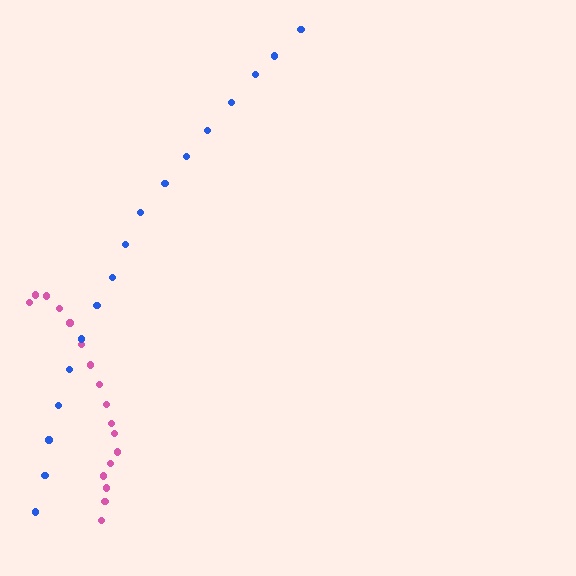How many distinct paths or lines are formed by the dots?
There are 2 distinct paths.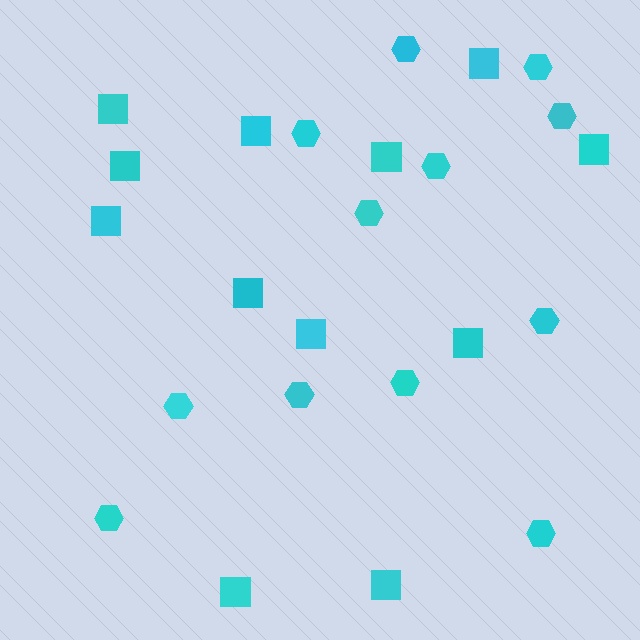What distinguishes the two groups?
There are 2 groups: one group of squares (12) and one group of hexagons (12).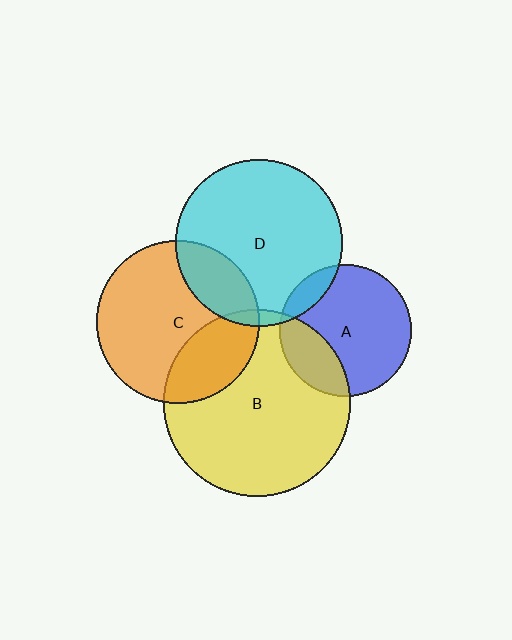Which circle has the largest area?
Circle B (yellow).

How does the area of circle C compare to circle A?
Approximately 1.5 times.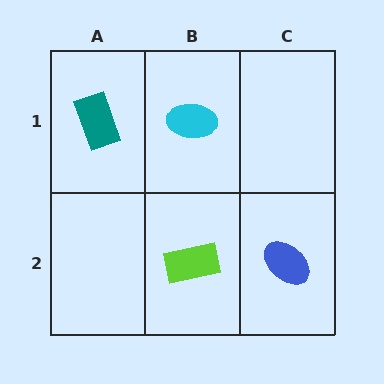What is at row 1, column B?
A cyan ellipse.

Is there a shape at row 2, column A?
No, that cell is empty.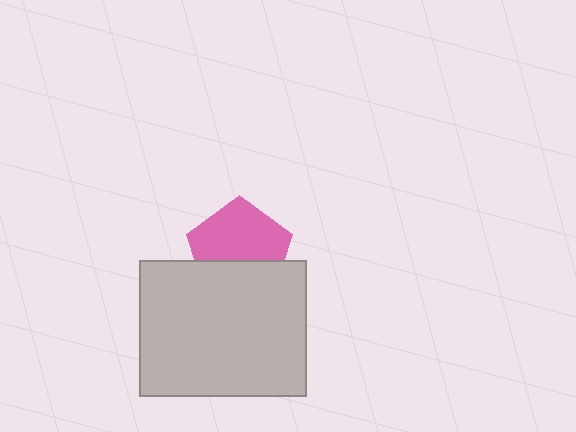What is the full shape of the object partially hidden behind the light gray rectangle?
The partially hidden object is a pink pentagon.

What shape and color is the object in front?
The object in front is a light gray rectangle.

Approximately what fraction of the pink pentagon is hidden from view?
Roughly 40% of the pink pentagon is hidden behind the light gray rectangle.